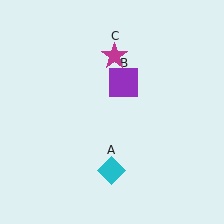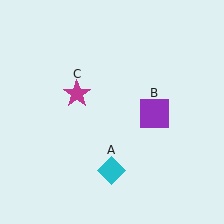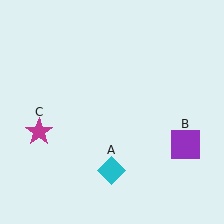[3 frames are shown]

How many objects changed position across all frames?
2 objects changed position: purple square (object B), magenta star (object C).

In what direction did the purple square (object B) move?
The purple square (object B) moved down and to the right.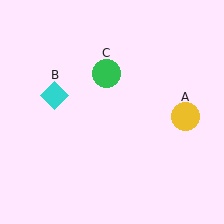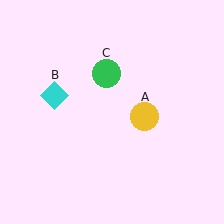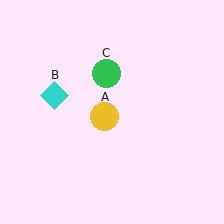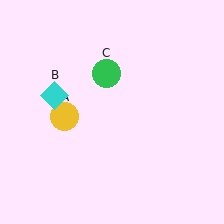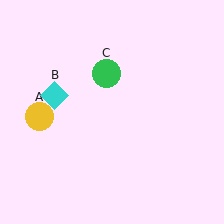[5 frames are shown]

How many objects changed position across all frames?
1 object changed position: yellow circle (object A).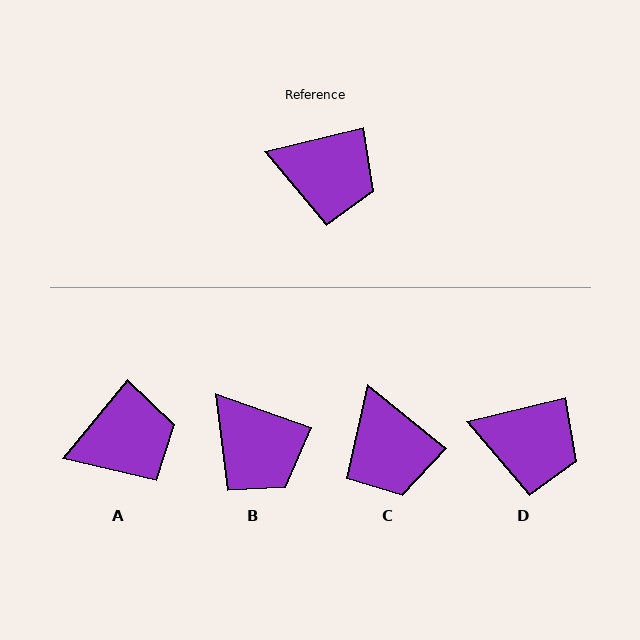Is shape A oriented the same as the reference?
No, it is off by about 37 degrees.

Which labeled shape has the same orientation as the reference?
D.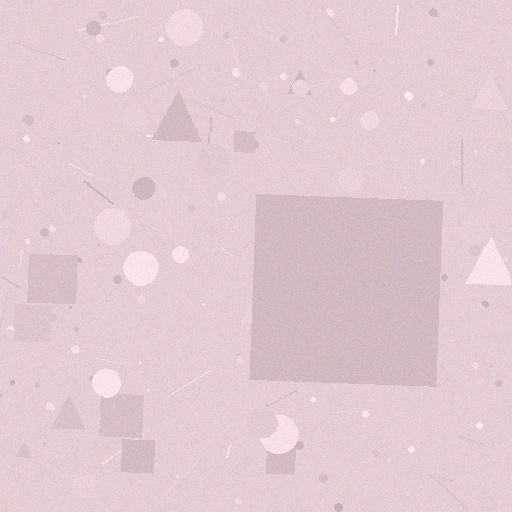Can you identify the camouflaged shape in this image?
The camouflaged shape is a square.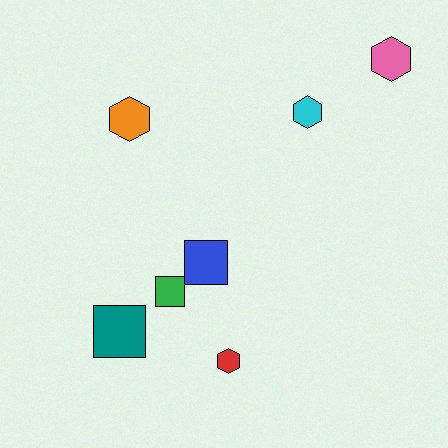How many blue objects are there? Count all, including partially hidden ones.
There is 1 blue object.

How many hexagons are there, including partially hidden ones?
There are 4 hexagons.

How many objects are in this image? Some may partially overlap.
There are 7 objects.